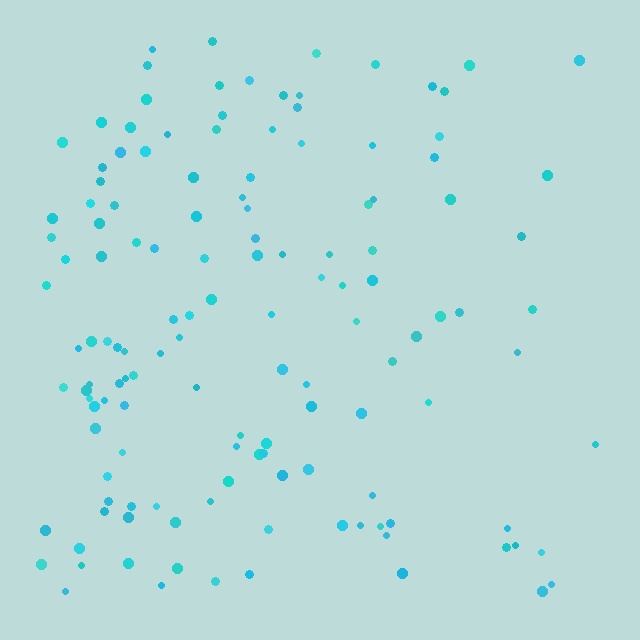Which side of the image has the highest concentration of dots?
The left.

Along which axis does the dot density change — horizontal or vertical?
Horizontal.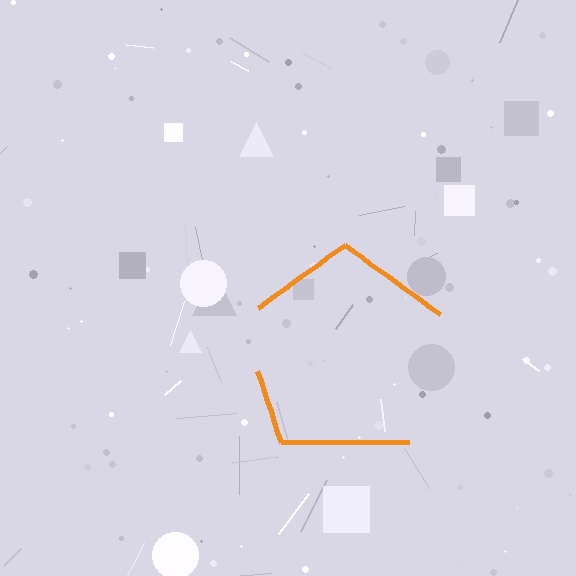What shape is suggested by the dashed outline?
The dashed outline suggests a pentagon.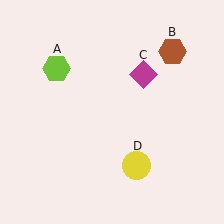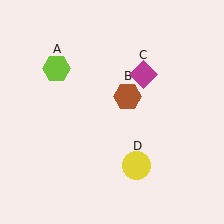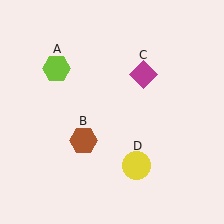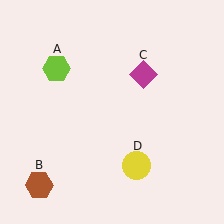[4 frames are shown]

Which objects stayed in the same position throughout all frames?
Lime hexagon (object A) and magenta diamond (object C) and yellow circle (object D) remained stationary.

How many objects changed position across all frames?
1 object changed position: brown hexagon (object B).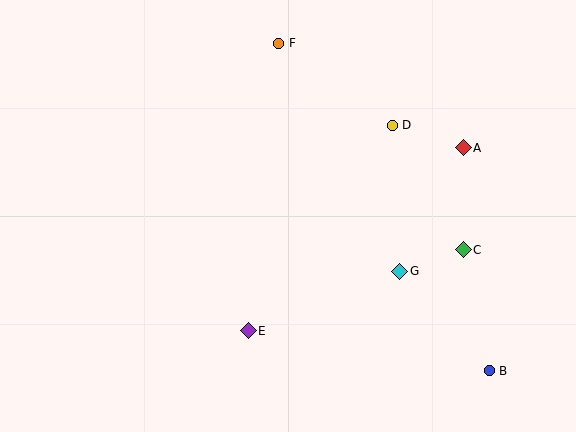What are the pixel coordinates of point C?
Point C is at (463, 250).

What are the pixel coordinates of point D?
Point D is at (392, 125).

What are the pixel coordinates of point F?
Point F is at (279, 43).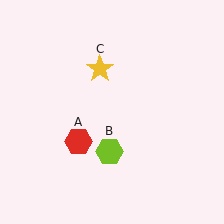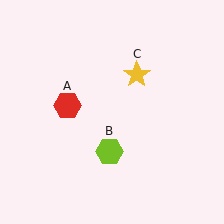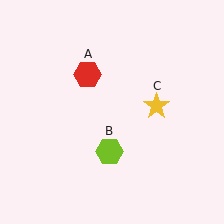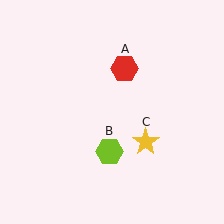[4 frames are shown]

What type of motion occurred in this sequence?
The red hexagon (object A), yellow star (object C) rotated clockwise around the center of the scene.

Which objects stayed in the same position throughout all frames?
Lime hexagon (object B) remained stationary.